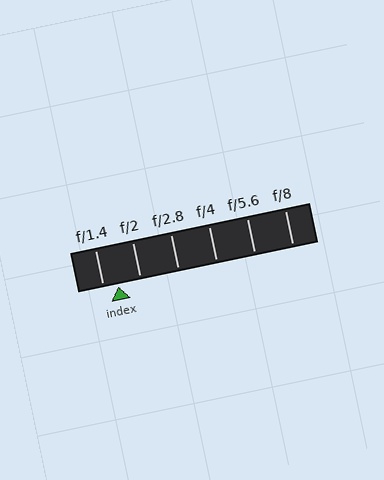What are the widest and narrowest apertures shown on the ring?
The widest aperture shown is f/1.4 and the narrowest is f/8.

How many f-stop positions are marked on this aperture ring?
There are 6 f-stop positions marked.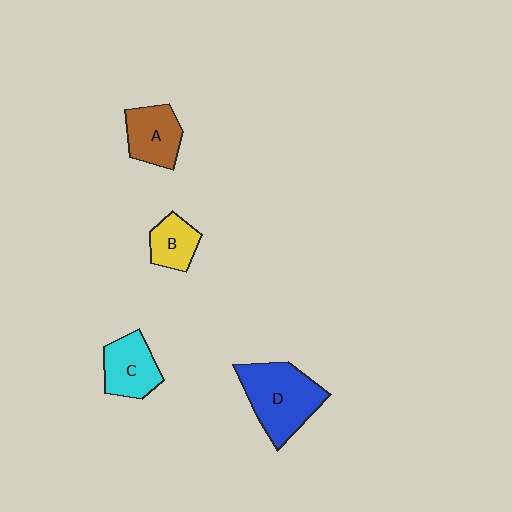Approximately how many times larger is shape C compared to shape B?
Approximately 1.3 times.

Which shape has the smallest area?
Shape B (yellow).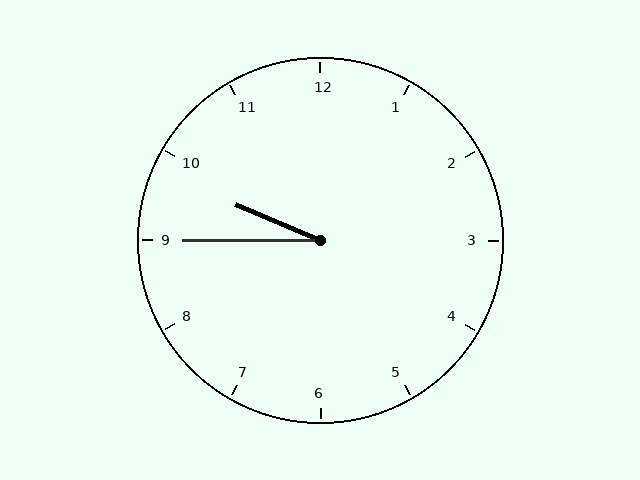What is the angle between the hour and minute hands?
Approximately 22 degrees.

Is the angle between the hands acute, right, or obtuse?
It is acute.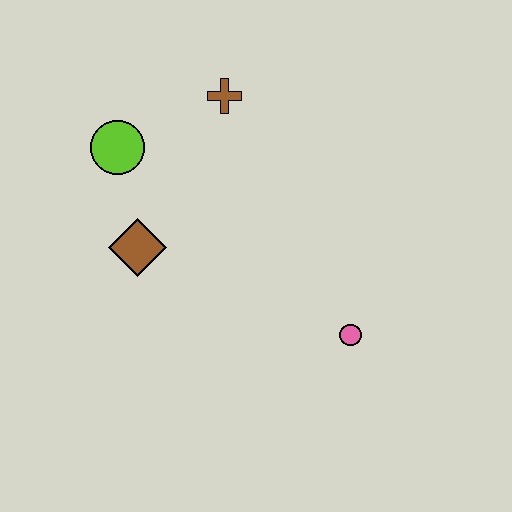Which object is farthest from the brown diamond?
The pink circle is farthest from the brown diamond.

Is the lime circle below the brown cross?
Yes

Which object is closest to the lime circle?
The brown diamond is closest to the lime circle.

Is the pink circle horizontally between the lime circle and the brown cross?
No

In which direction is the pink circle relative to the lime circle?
The pink circle is to the right of the lime circle.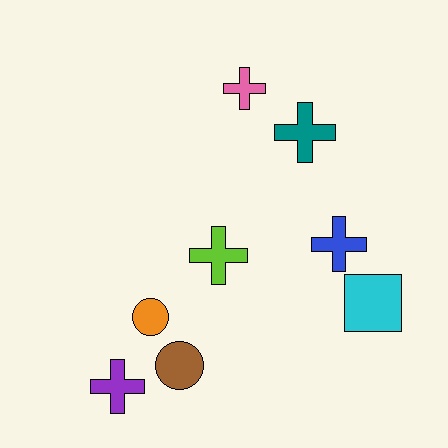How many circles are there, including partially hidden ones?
There are 2 circles.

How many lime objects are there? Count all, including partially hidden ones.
There is 1 lime object.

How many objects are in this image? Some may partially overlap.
There are 8 objects.